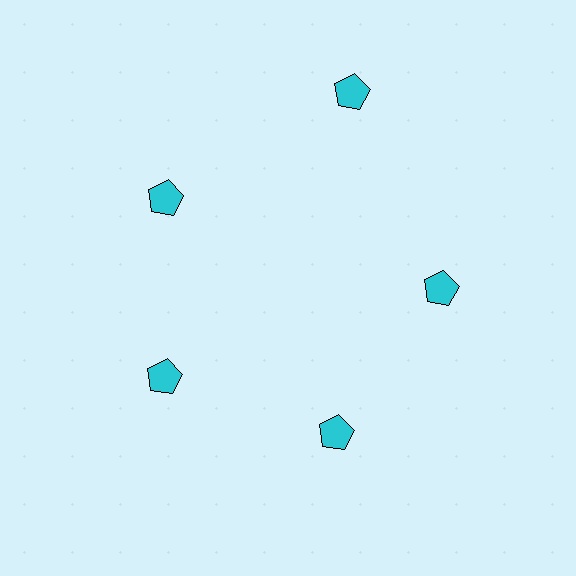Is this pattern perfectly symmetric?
No. The 5 cyan pentagons are arranged in a ring, but one element near the 1 o'clock position is pushed outward from the center, breaking the 5-fold rotational symmetry.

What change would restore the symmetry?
The symmetry would be restored by moving it inward, back onto the ring so that all 5 pentagons sit at equal angles and equal distance from the center.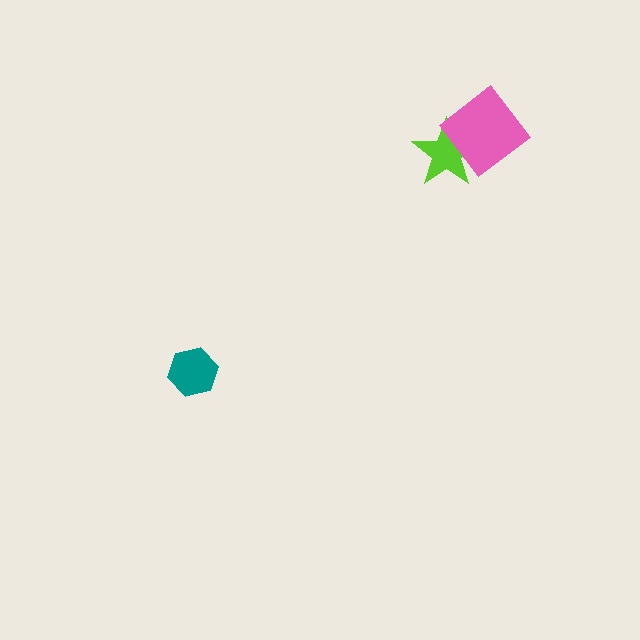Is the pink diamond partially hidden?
No, no other shape covers it.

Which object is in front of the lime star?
The pink diamond is in front of the lime star.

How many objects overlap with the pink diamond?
1 object overlaps with the pink diamond.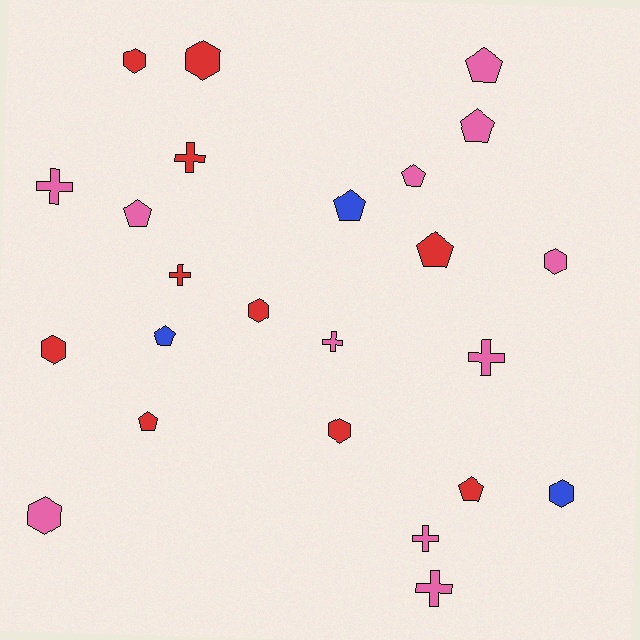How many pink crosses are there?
There are 5 pink crosses.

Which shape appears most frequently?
Pentagon, with 9 objects.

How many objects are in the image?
There are 24 objects.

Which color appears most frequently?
Pink, with 11 objects.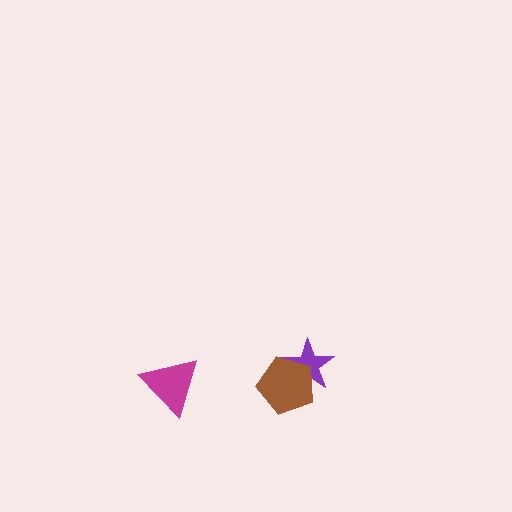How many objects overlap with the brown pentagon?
1 object overlaps with the brown pentagon.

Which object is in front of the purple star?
The brown pentagon is in front of the purple star.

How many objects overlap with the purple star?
1 object overlaps with the purple star.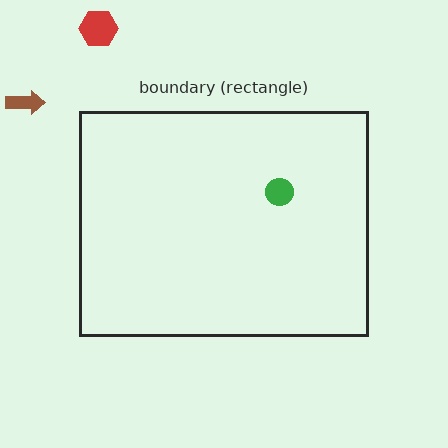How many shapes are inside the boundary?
1 inside, 2 outside.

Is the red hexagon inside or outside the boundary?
Outside.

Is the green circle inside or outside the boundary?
Inside.